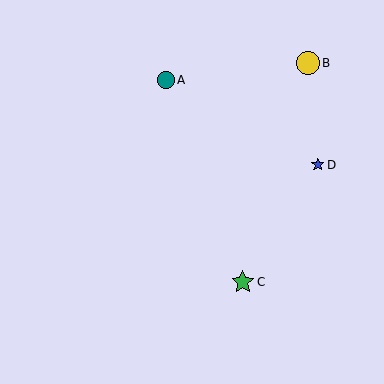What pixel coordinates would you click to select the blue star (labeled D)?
Click at (318, 165) to select the blue star D.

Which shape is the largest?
The yellow circle (labeled B) is the largest.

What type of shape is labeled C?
Shape C is a green star.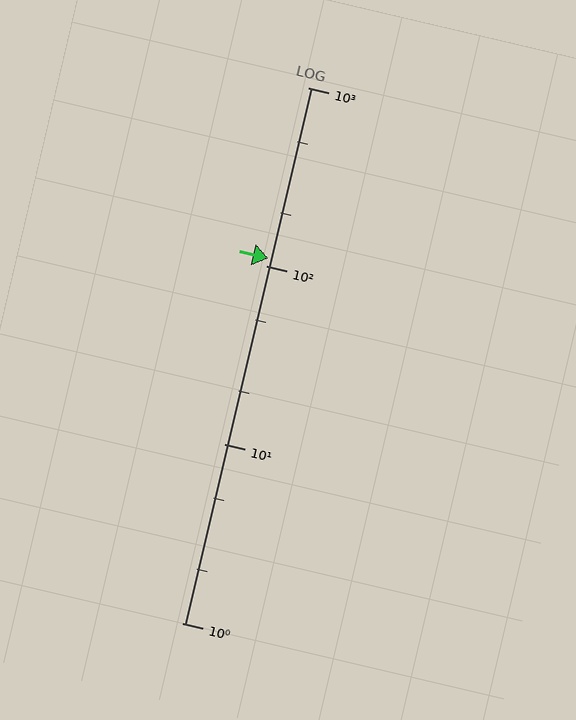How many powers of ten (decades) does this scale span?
The scale spans 3 decades, from 1 to 1000.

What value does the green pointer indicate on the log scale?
The pointer indicates approximately 110.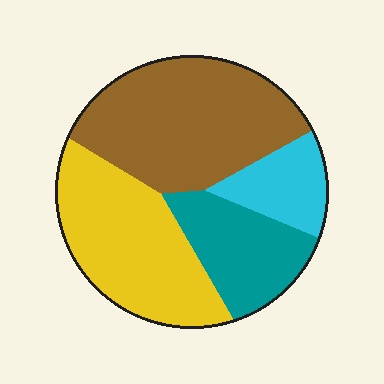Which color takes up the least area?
Cyan, at roughly 10%.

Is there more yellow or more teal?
Yellow.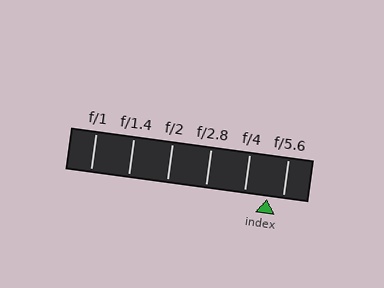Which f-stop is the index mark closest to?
The index mark is closest to f/5.6.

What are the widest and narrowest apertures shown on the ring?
The widest aperture shown is f/1 and the narrowest is f/5.6.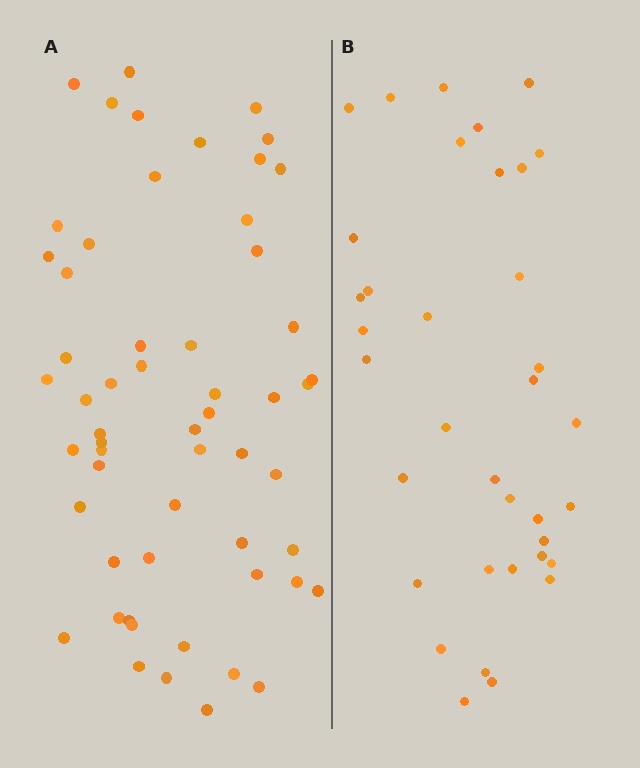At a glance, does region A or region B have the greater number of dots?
Region A (the left region) has more dots.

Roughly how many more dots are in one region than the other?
Region A has approximately 20 more dots than region B.